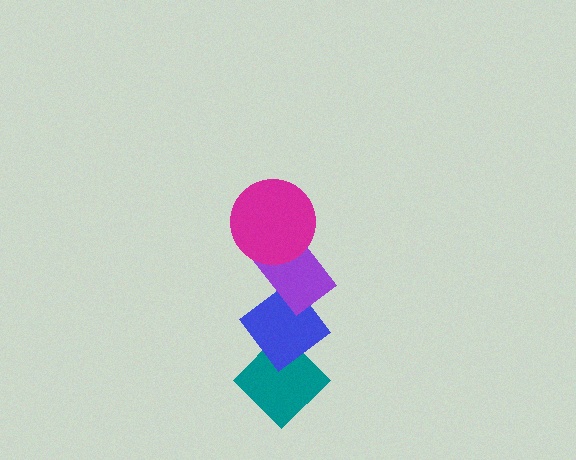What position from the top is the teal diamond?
The teal diamond is 4th from the top.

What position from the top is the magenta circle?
The magenta circle is 1st from the top.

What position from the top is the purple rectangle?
The purple rectangle is 2nd from the top.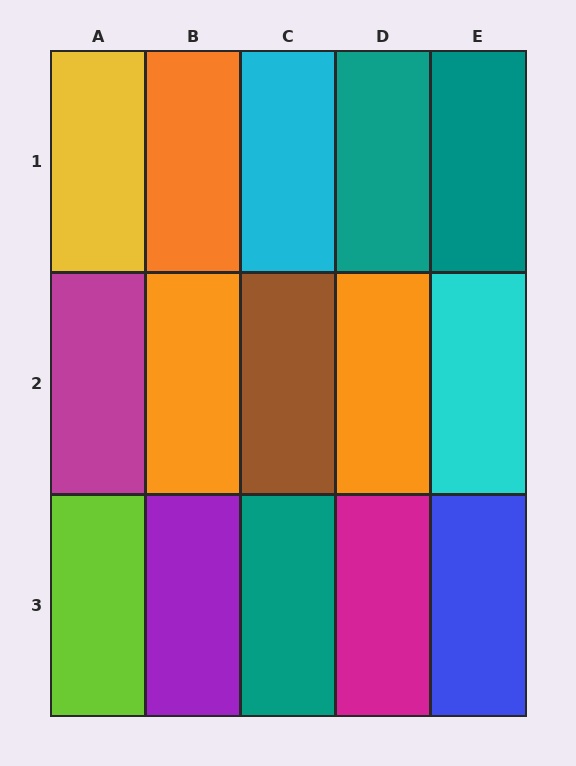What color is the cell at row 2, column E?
Cyan.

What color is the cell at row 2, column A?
Magenta.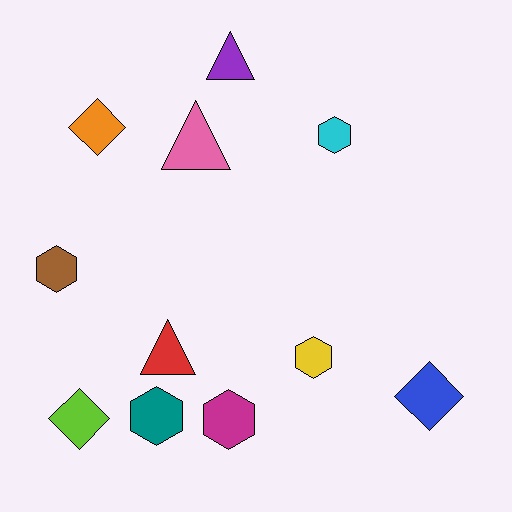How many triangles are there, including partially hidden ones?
There are 3 triangles.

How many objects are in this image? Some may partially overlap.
There are 11 objects.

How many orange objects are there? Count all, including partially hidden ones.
There is 1 orange object.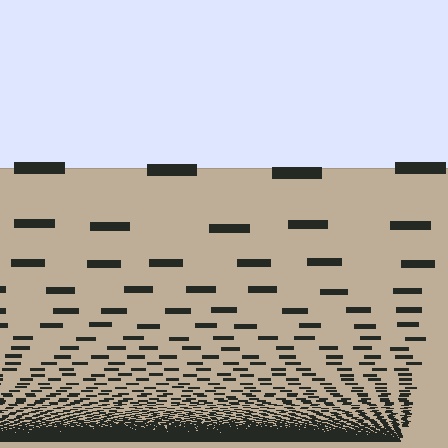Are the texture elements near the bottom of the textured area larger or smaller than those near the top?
Smaller. The gradient is inverted — elements near the bottom are smaller and denser.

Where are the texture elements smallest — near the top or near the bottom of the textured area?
Near the bottom.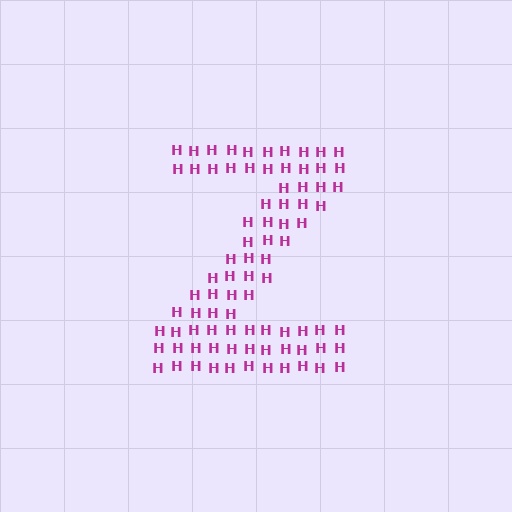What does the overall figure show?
The overall figure shows the letter Z.